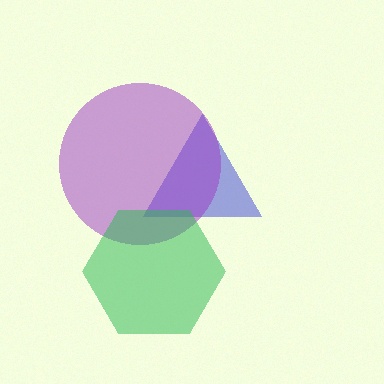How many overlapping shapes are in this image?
There are 3 overlapping shapes in the image.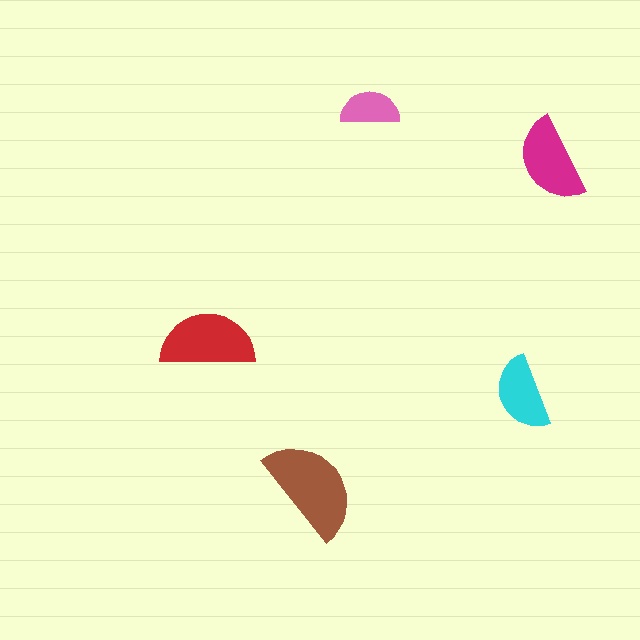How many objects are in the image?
There are 5 objects in the image.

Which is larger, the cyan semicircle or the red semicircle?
The red one.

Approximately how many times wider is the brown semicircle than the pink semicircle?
About 2 times wider.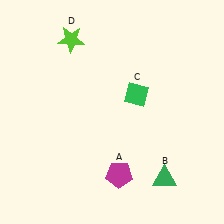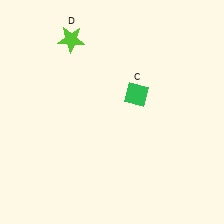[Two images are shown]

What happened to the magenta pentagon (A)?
The magenta pentagon (A) was removed in Image 2. It was in the bottom-right area of Image 1.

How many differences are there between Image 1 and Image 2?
There are 2 differences between the two images.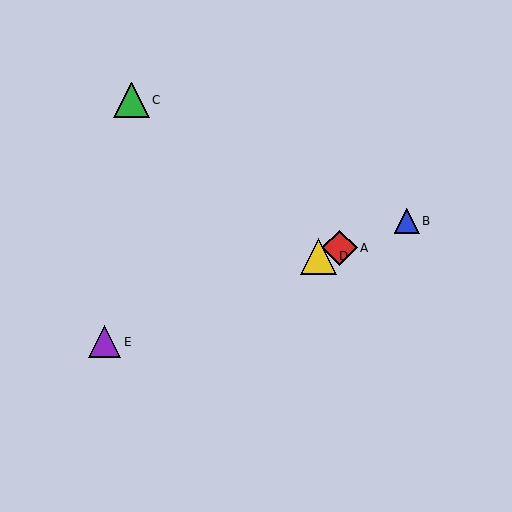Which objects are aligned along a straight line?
Objects A, B, D, E are aligned along a straight line.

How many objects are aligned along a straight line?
4 objects (A, B, D, E) are aligned along a straight line.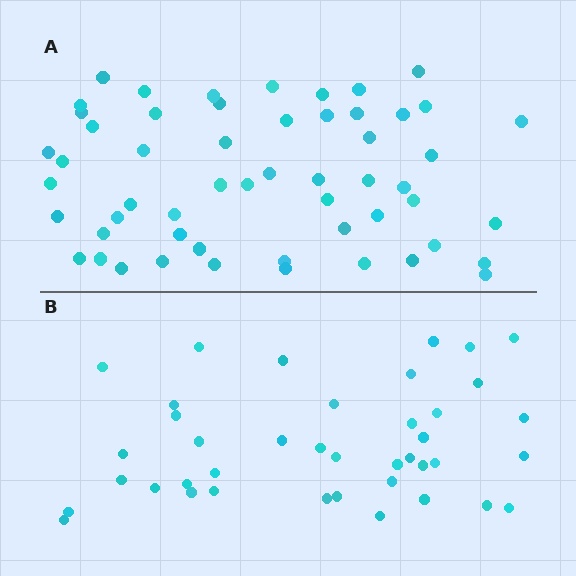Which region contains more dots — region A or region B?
Region A (the top region) has more dots.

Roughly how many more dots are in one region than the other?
Region A has approximately 15 more dots than region B.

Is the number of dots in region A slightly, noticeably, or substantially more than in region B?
Region A has noticeably more, but not dramatically so. The ratio is roughly 1.4 to 1.